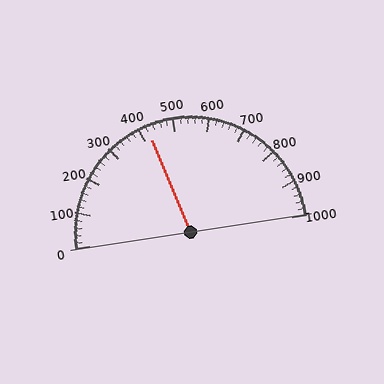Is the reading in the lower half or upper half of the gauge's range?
The reading is in the lower half of the range (0 to 1000).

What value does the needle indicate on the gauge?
The needle indicates approximately 420.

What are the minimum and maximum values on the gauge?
The gauge ranges from 0 to 1000.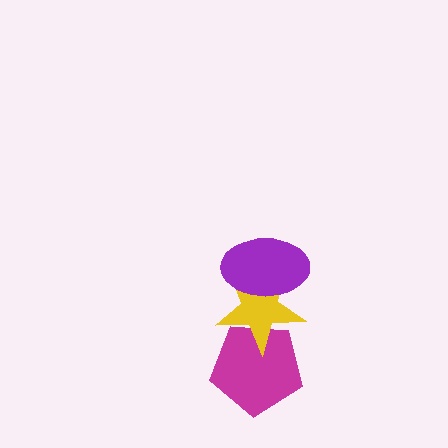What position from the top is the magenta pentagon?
The magenta pentagon is 3rd from the top.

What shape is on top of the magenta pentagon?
The yellow star is on top of the magenta pentagon.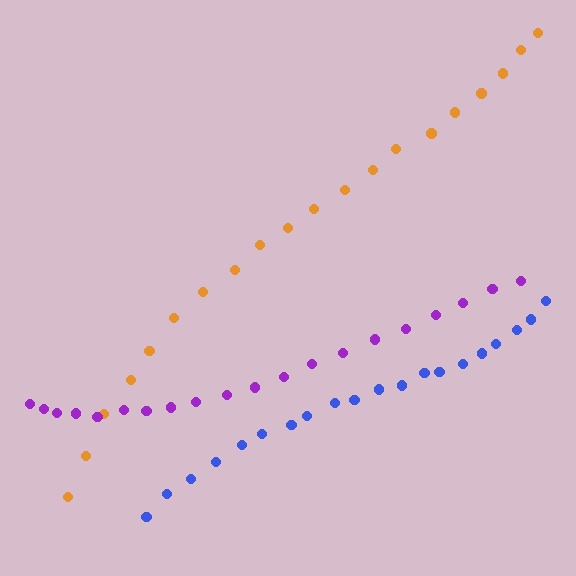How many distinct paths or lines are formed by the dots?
There are 3 distinct paths.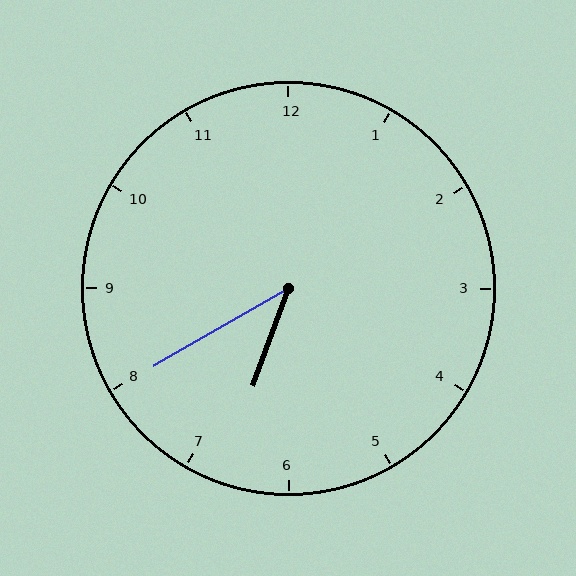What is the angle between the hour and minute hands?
Approximately 40 degrees.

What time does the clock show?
6:40.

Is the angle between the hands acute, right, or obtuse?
It is acute.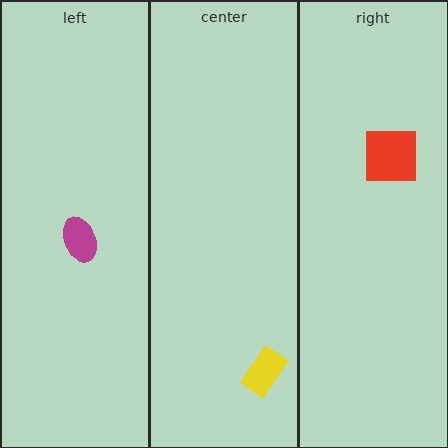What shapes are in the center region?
The yellow rectangle.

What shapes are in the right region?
The red square.